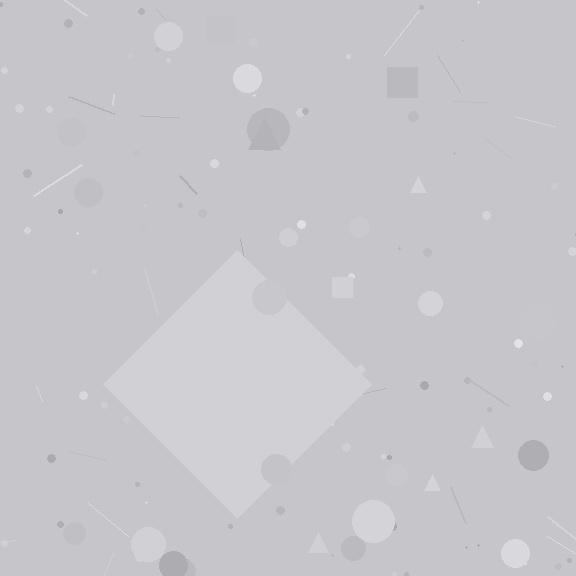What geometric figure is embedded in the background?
A diamond is embedded in the background.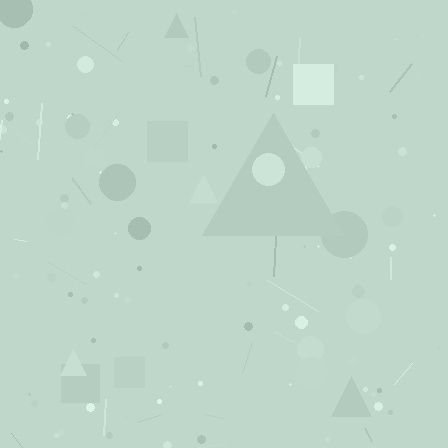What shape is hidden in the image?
A triangle is hidden in the image.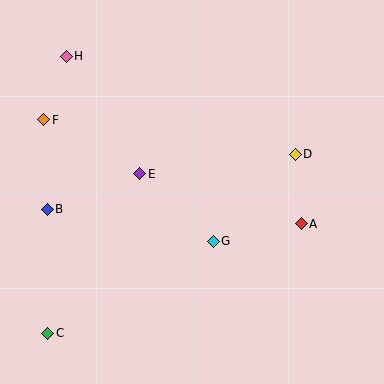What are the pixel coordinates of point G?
Point G is at (213, 241).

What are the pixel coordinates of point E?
Point E is at (140, 174).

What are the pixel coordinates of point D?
Point D is at (295, 154).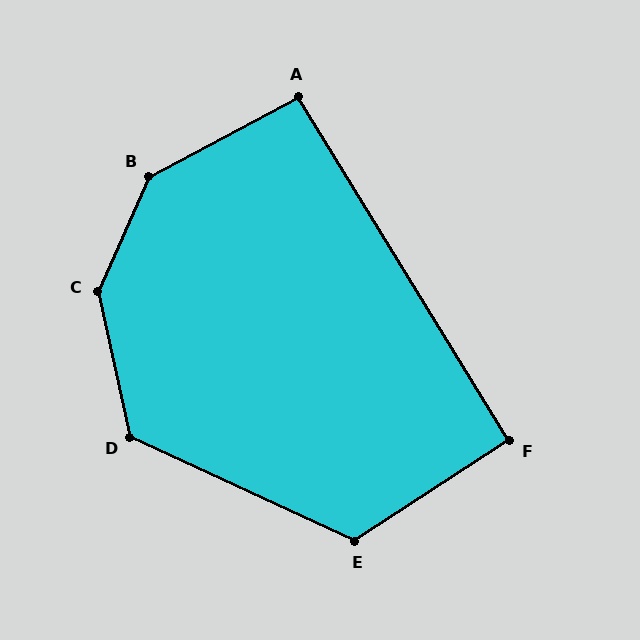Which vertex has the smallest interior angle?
F, at approximately 92 degrees.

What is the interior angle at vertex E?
Approximately 122 degrees (obtuse).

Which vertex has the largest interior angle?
C, at approximately 144 degrees.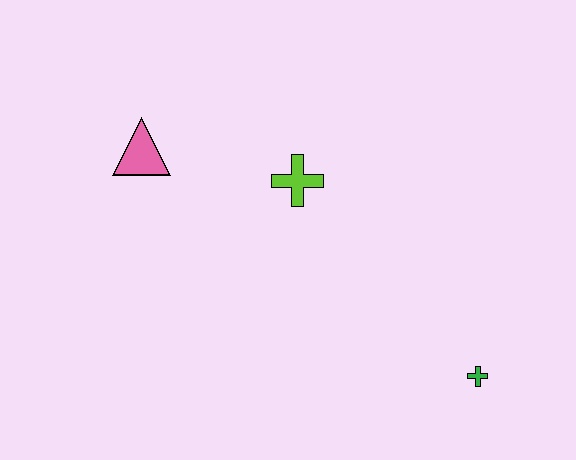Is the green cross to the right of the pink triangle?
Yes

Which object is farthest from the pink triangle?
The green cross is farthest from the pink triangle.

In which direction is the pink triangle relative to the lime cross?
The pink triangle is to the left of the lime cross.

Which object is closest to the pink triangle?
The lime cross is closest to the pink triangle.